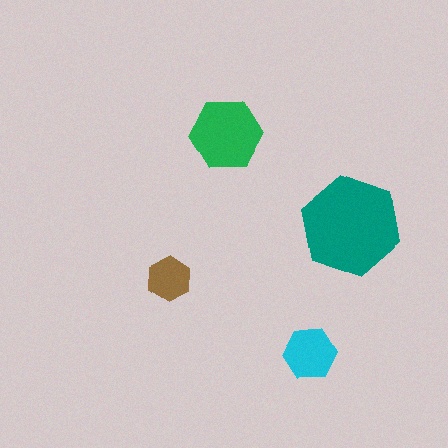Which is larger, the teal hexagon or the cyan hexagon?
The teal one.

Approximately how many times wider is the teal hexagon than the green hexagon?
About 1.5 times wider.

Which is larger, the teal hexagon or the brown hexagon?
The teal one.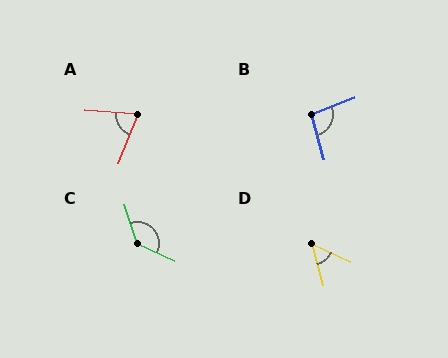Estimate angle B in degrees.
Approximately 97 degrees.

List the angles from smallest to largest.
D (51°), A (73°), B (97°), C (132°).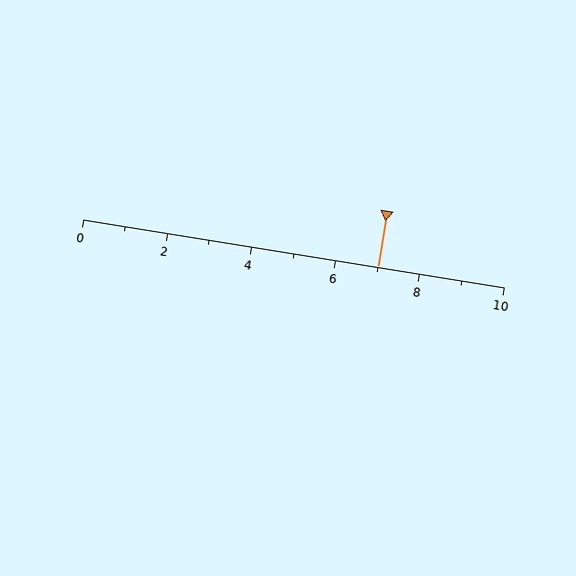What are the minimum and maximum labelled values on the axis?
The axis runs from 0 to 10.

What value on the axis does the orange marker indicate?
The marker indicates approximately 7.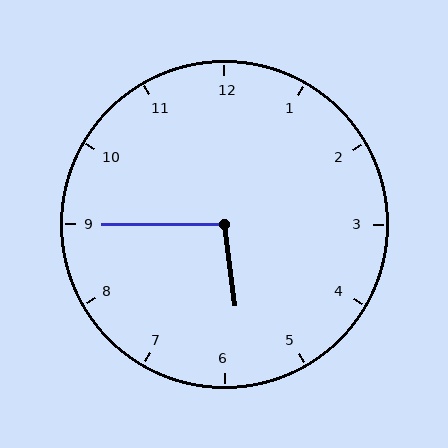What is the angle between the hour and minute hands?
Approximately 98 degrees.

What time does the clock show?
5:45.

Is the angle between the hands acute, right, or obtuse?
It is obtuse.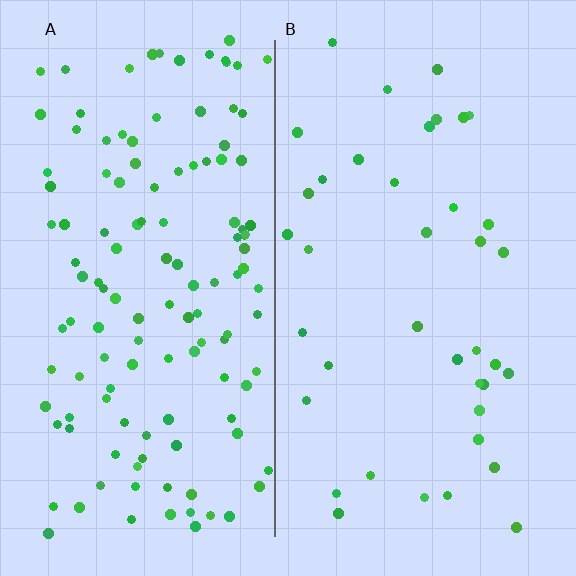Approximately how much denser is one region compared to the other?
Approximately 3.3× — region A over region B.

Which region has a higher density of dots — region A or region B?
A (the left).